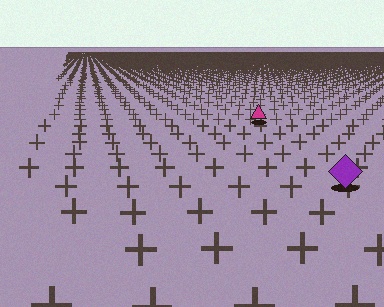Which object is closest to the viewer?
The purple diamond is closest. The texture marks near it are larger and more spread out.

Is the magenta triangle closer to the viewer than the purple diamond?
No. The purple diamond is closer — you can tell from the texture gradient: the ground texture is coarser near it.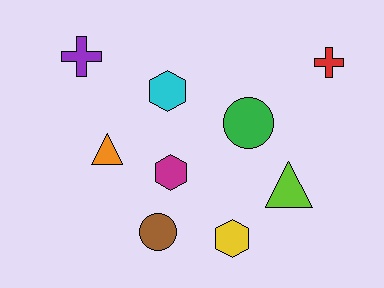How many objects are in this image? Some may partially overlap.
There are 9 objects.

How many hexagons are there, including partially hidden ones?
There are 3 hexagons.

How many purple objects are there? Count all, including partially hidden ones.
There is 1 purple object.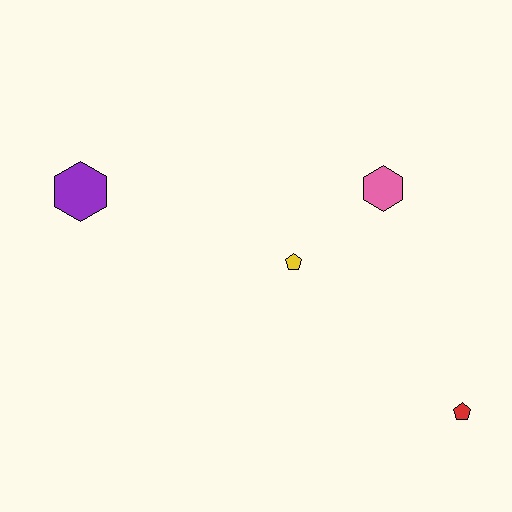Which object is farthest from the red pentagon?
The purple hexagon is farthest from the red pentagon.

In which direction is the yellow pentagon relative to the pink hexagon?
The yellow pentagon is to the left of the pink hexagon.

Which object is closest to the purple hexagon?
The yellow pentagon is closest to the purple hexagon.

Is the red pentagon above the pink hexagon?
No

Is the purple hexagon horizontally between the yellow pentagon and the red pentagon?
No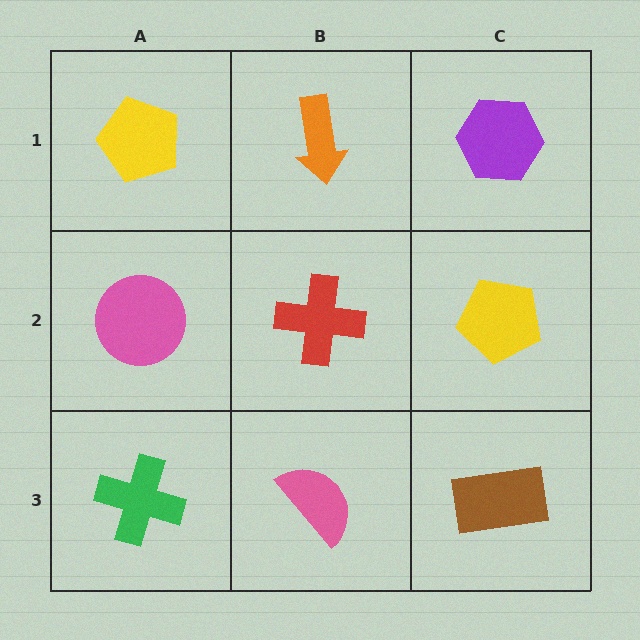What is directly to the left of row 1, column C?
An orange arrow.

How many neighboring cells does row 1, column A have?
2.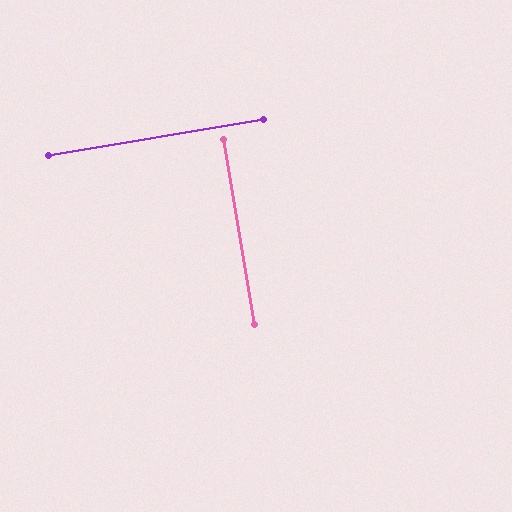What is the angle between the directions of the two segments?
Approximately 90 degrees.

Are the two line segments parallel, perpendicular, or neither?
Perpendicular — they meet at approximately 90°.